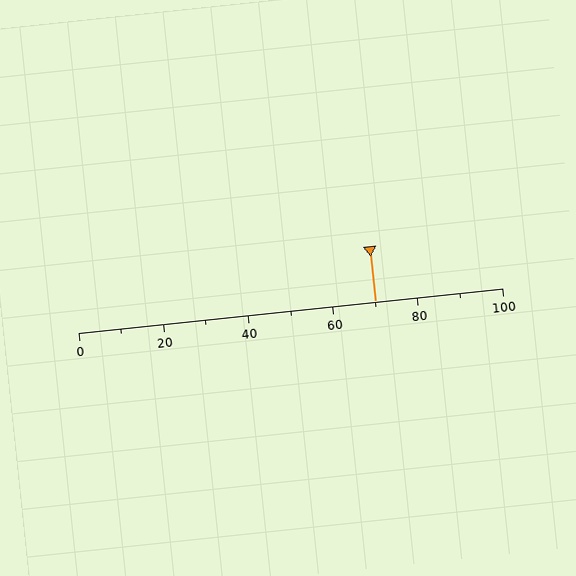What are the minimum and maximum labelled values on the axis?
The axis runs from 0 to 100.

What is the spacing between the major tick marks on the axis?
The major ticks are spaced 20 apart.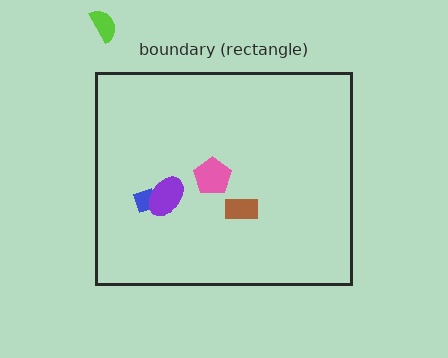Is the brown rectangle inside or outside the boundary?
Inside.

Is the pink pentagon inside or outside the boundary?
Inside.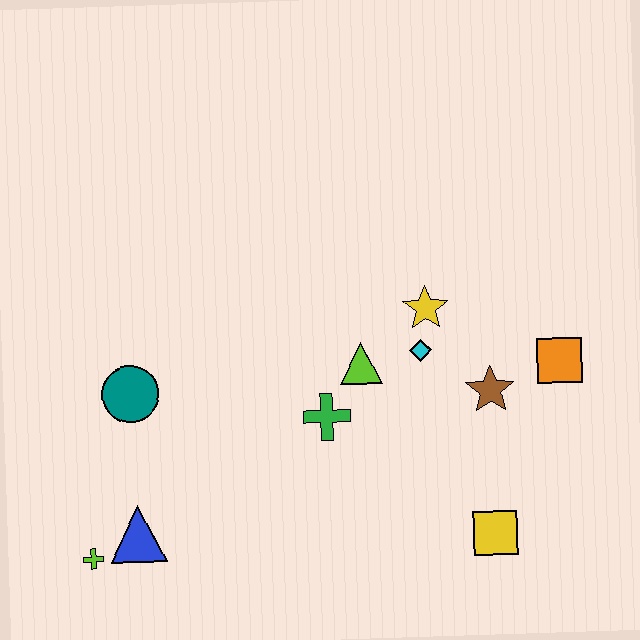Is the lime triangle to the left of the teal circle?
No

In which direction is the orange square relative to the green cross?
The orange square is to the right of the green cross.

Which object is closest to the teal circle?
The blue triangle is closest to the teal circle.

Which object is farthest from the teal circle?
The orange square is farthest from the teal circle.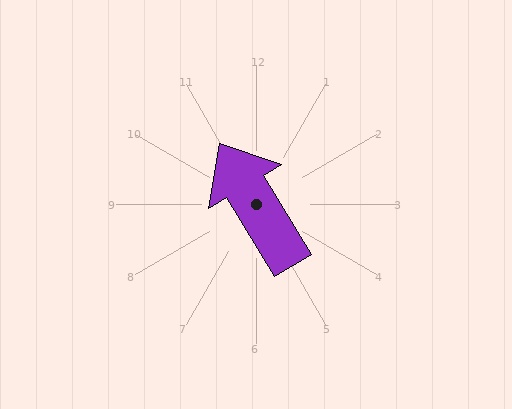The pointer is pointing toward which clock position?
Roughly 11 o'clock.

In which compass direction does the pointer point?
Northwest.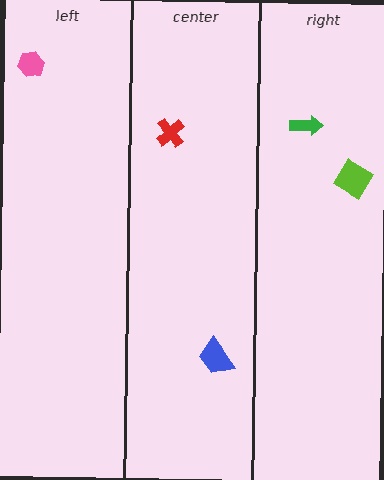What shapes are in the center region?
The red cross, the blue trapezoid.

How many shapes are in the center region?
2.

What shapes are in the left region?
The pink hexagon.